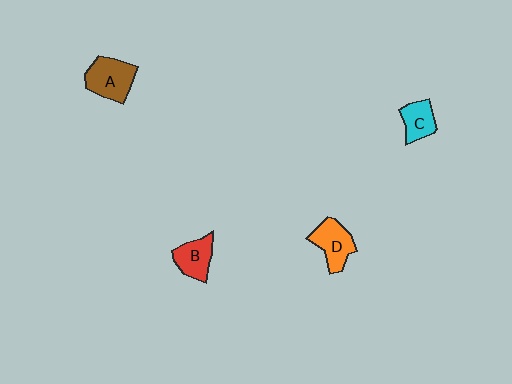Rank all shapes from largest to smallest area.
From largest to smallest: A (brown), D (orange), B (red), C (cyan).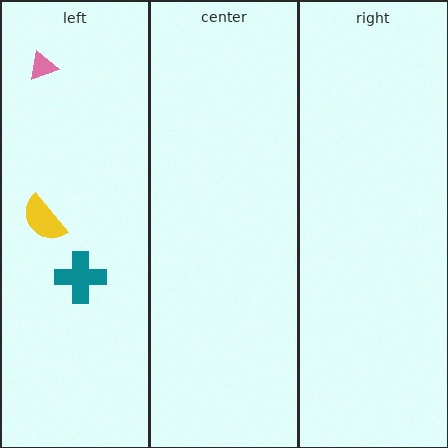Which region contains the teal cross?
The left region.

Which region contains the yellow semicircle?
The left region.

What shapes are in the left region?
The pink triangle, the teal cross, the yellow semicircle.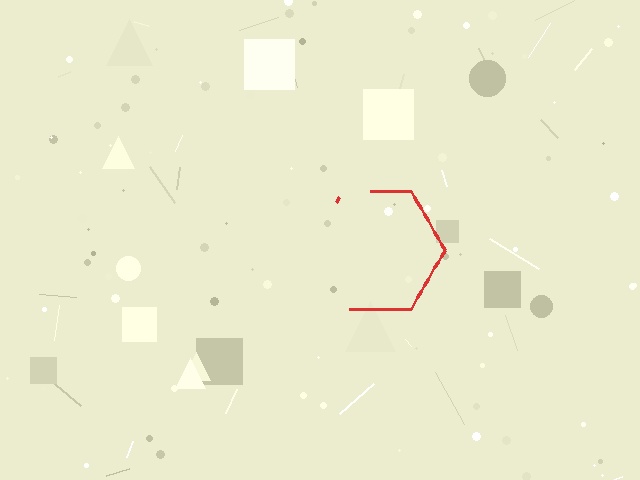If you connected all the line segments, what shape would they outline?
They would outline a hexagon.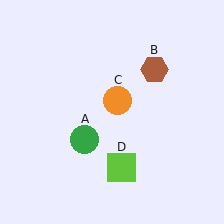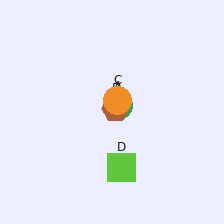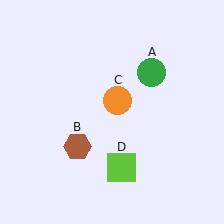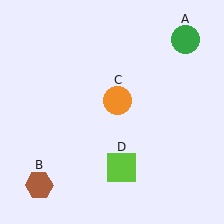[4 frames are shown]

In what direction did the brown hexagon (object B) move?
The brown hexagon (object B) moved down and to the left.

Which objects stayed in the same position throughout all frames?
Orange circle (object C) and lime square (object D) remained stationary.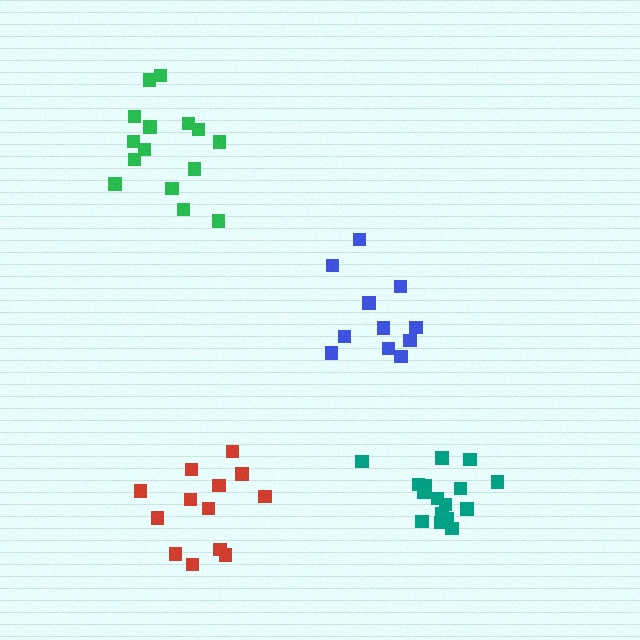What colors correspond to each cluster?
The clusters are colored: teal, red, blue, green.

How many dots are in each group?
Group 1: 16 dots, Group 2: 13 dots, Group 3: 11 dots, Group 4: 15 dots (55 total).